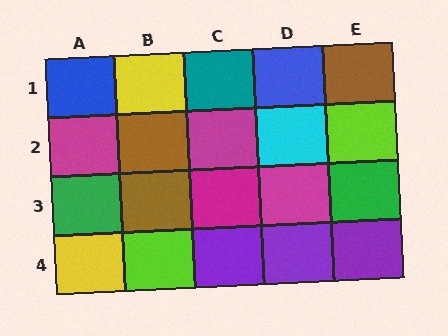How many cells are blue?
2 cells are blue.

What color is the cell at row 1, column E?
Brown.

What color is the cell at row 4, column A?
Yellow.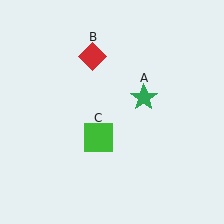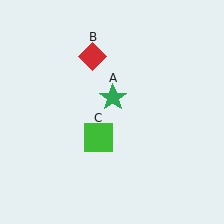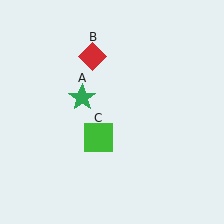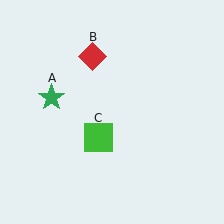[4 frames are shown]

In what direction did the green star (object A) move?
The green star (object A) moved left.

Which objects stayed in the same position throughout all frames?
Red diamond (object B) and green square (object C) remained stationary.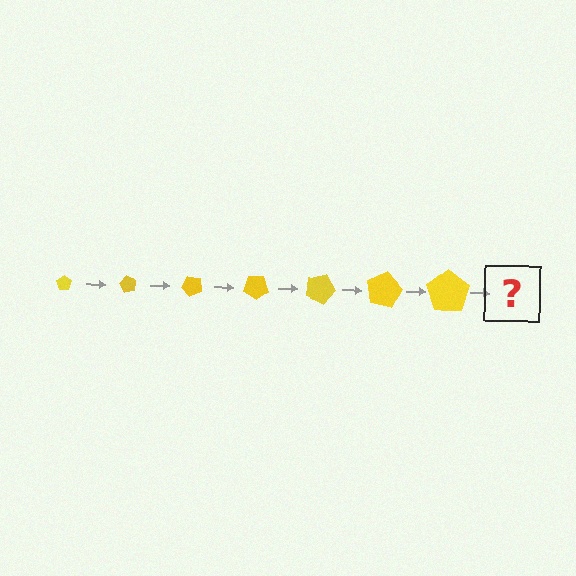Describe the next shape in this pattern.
It should be a pentagon, larger than the previous one and rotated 420 degrees from the start.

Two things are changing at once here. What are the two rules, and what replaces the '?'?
The two rules are that the pentagon grows larger each step and it rotates 60 degrees each step. The '?' should be a pentagon, larger than the previous one and rotated 420 degrees from the start.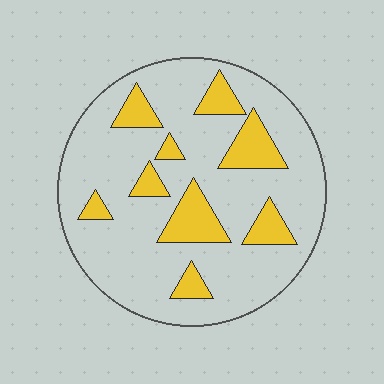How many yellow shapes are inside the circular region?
9.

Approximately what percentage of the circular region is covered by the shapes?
Approximately 20%.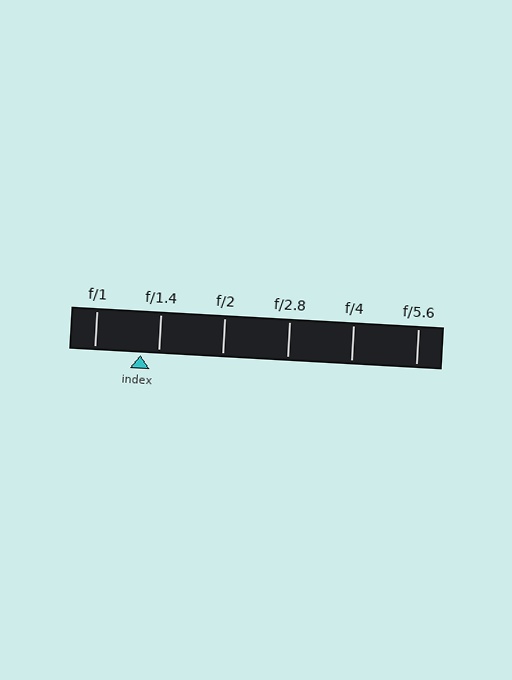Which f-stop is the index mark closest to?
The index mark is closest to f/1.4.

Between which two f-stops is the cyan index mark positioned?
The index mark is between f/1 and f/1.4.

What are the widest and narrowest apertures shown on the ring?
The widest aperture shown is f/1 and the narrowest is f/5.6.